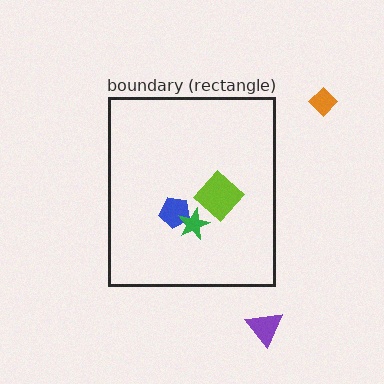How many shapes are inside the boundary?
3 inside, 2 outside.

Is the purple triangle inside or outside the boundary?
Outside.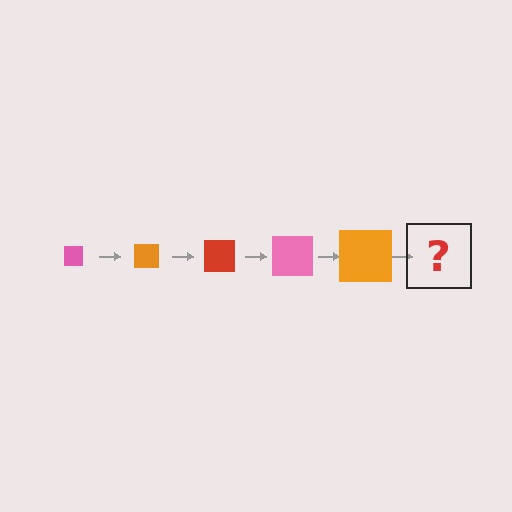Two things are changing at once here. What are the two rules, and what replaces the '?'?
The two rules are that the square grows larger each step and the color cycles through pink, orange, and red. The '?' should be a red square, larger than the previous one.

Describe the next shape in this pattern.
It should be a red square, larger than the previous one.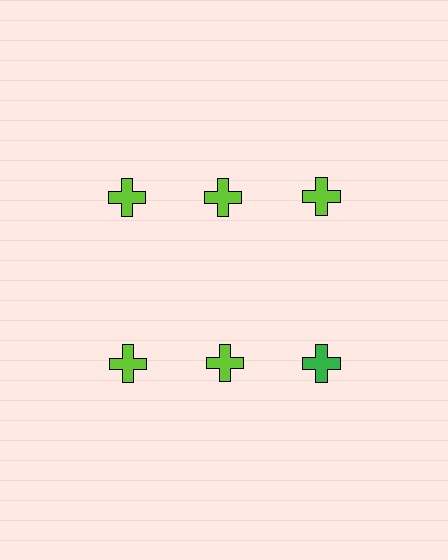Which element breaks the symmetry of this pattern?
The green cross in the second row, center column breaks the symmetry. All other shapes are lime crosses.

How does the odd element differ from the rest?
It has a different color: green instead of lime.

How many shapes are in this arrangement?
There are 6 shapes arranged in a grid pattern.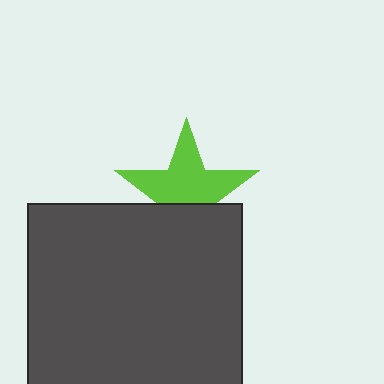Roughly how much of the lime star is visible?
About half of it is visible (roughly 64%).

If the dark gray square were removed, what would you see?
You would see the complete lime star.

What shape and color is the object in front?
The object in front is a dark gray square.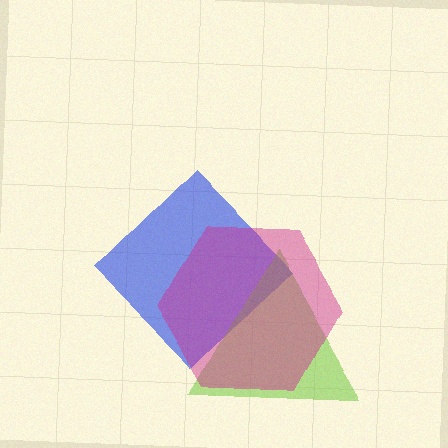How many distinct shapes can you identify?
There are 3 distinct shapes: a blue diamond, a lime triangle, a magenta hexagon.